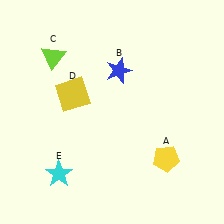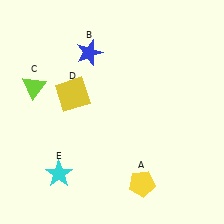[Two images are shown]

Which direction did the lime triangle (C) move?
The lime triangle (C) moved down.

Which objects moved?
The objects that moved are: the yellow pentagon (A), the blue star (B), the lime triangle (C).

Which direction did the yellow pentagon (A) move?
The yellow pentagon (A) moved down.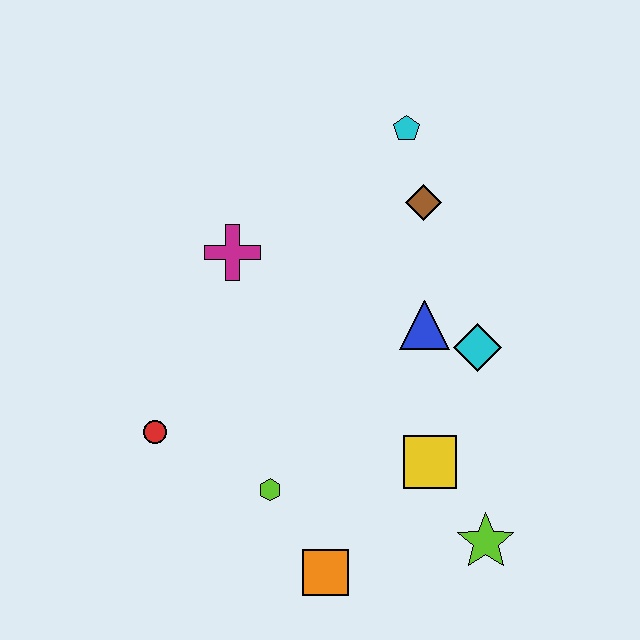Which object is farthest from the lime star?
The cyan pentagon is farthest from the lime star.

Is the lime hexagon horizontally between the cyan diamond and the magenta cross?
Yes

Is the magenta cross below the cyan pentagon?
Yes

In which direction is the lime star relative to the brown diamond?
The lime star is below the brown diamond.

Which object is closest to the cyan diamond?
The blue triangle is closest to the cyan diamond.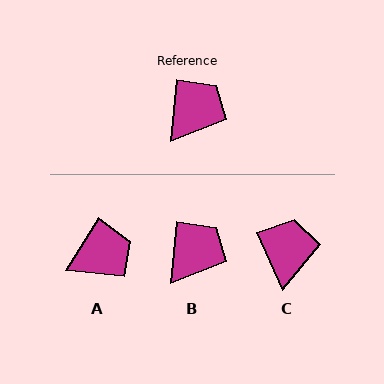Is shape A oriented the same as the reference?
No, it is off by about 27 degrees.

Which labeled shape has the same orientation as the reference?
B.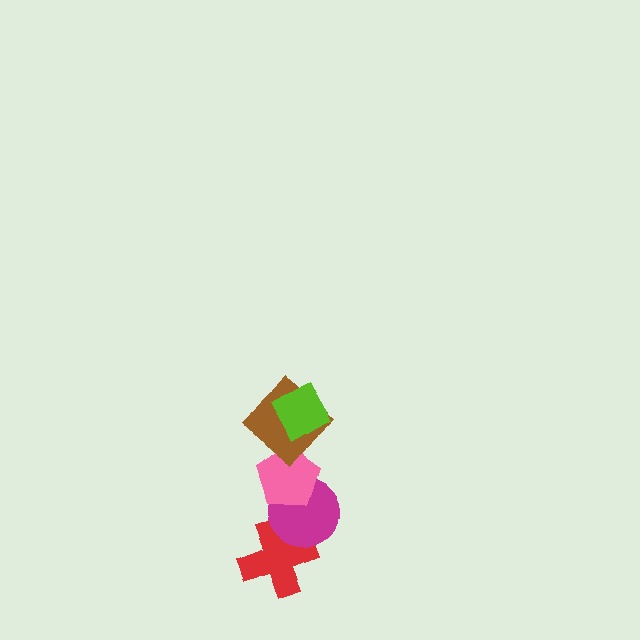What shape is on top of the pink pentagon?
The brown diamond is on top of the pink pentagon.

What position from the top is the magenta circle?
The magenta circle is 4th from the top.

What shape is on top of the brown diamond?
The lime diamond is on top of the brown diamond.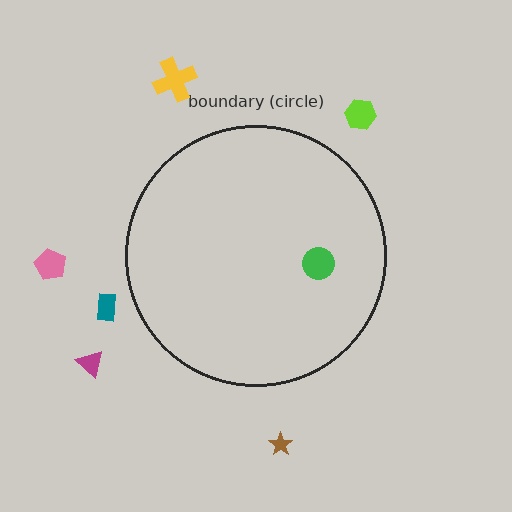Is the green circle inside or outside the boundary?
Inside.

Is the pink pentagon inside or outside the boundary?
Outside.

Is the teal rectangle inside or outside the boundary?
Outside.